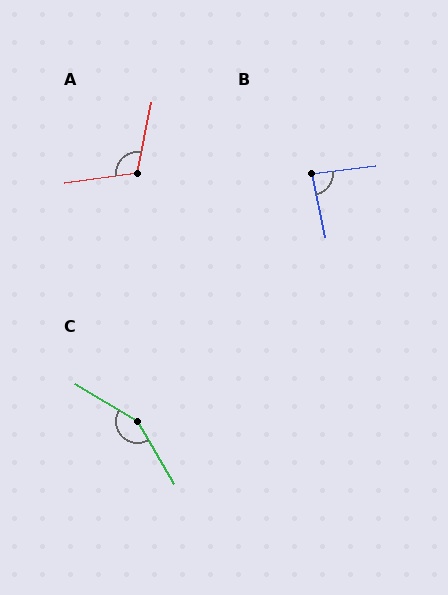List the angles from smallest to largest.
B (85°), A (109°), C (151°).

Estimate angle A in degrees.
Approximately 109 degrees.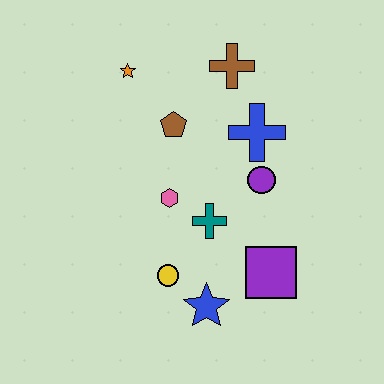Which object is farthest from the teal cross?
The orange star is farthest from the teal cross.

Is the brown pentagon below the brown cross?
Yes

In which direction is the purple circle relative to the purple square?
The purple circle is above the purple square.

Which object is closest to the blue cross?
The purple circle is closest to the blue cross.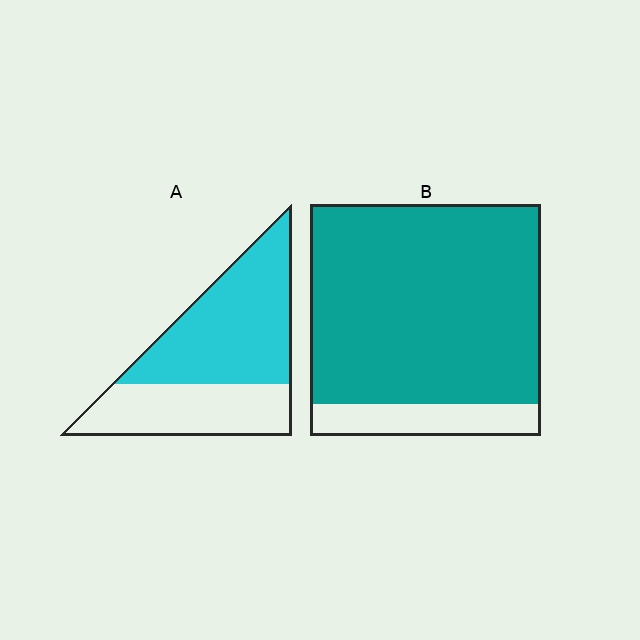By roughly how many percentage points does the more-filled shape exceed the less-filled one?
By roughly 25 percentage points (B over A).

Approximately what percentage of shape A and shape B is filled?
A is approximately 60% and B is approximately 85%.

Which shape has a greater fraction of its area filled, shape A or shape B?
Shape B.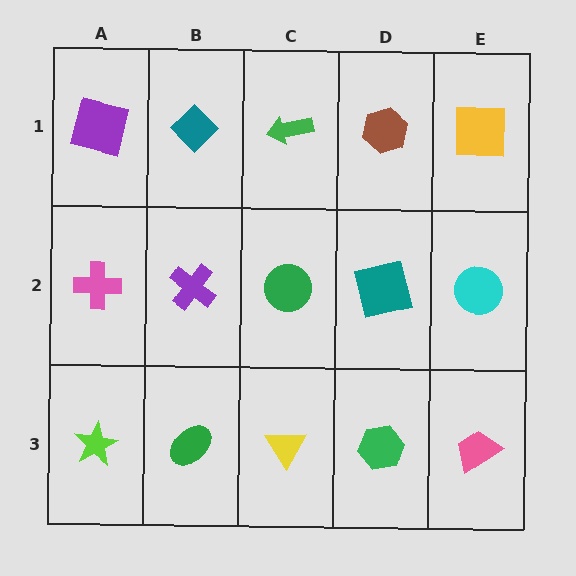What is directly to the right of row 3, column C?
A green hexagon.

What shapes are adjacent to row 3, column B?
A purple cross (row 2, column B), a lime star (row 3, column A), a yellow triangle (row 3, column C).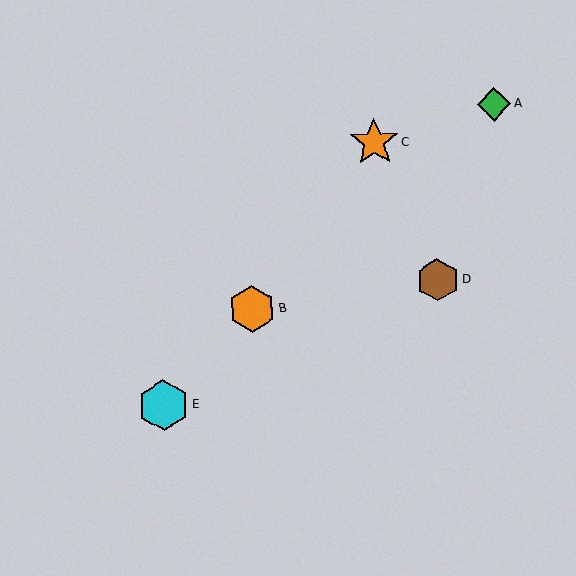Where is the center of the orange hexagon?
The center of the orange hexagon is at (252, 309).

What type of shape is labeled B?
Shape B is an orange hexagon.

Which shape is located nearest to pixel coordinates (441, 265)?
The brown hexagon (labeled D) at (438, 280) is nearest to that location.